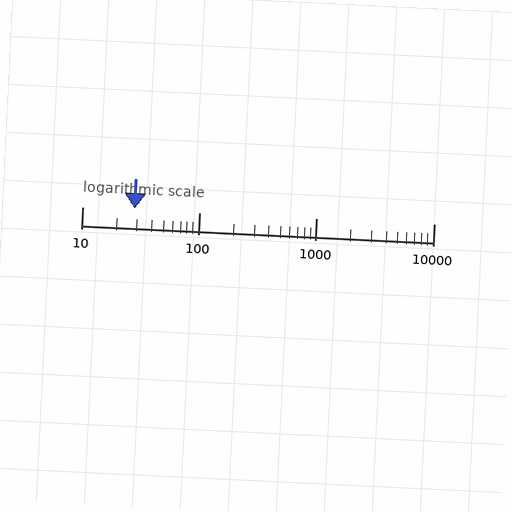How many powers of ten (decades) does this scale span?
The scale spans 3 decades, from 10 to 10000.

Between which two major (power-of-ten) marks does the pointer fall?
The pointer is between 10 and 100.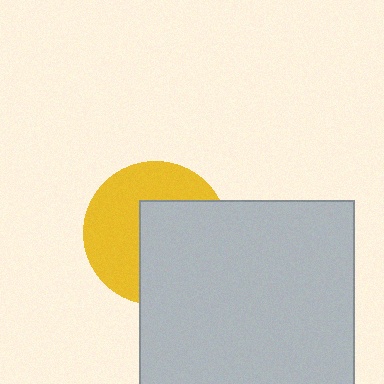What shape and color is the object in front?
The object in front is a light gray square.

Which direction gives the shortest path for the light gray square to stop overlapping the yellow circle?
Moving right gives the shortest separation.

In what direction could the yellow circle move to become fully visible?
The yellow circle could move left. That would shift it out from behind the light gray square entirely.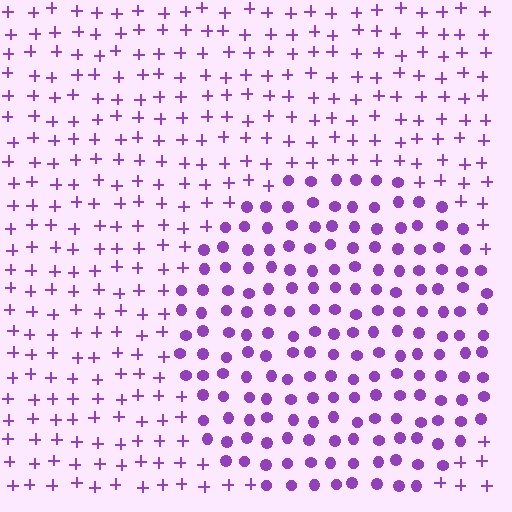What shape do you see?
I see a circle.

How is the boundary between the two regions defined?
The boundary is defined by a change in element shape: circles inside vs. plus signs outside. All elements share the same color and spacing.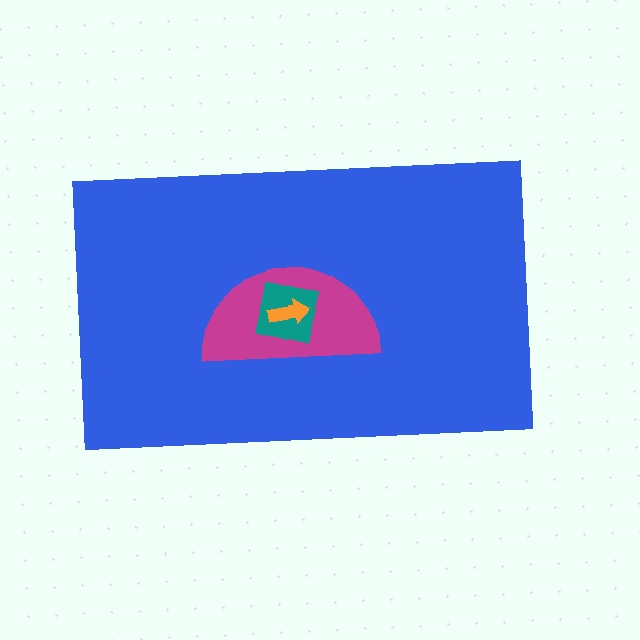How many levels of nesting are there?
4.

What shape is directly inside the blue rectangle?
The magenta semicircle.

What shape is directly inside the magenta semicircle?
The teal square.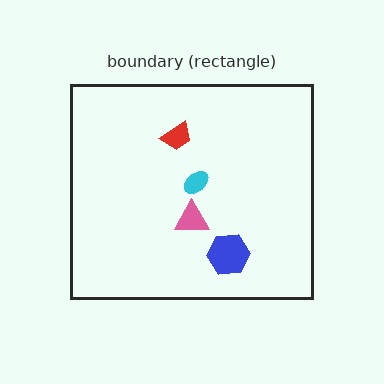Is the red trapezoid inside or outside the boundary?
Inside.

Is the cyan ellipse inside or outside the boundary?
Inside.